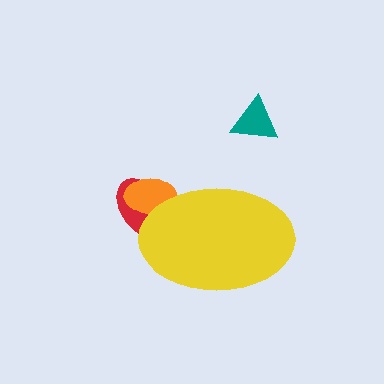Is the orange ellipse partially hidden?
Yes, the orange ellipse is partially hidden behind the yellow ellipse.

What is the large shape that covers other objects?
A yellow ellipse.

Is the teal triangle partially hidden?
No, the teal triangle is fully visible.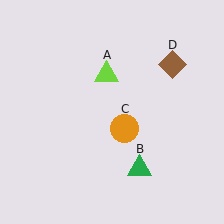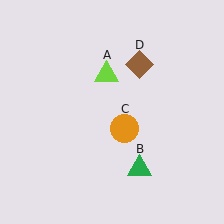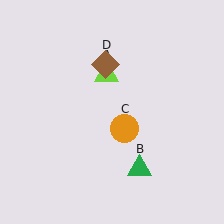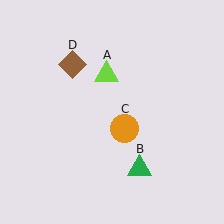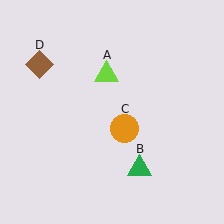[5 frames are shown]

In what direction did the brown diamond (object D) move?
The brown diamond (object D) moved left.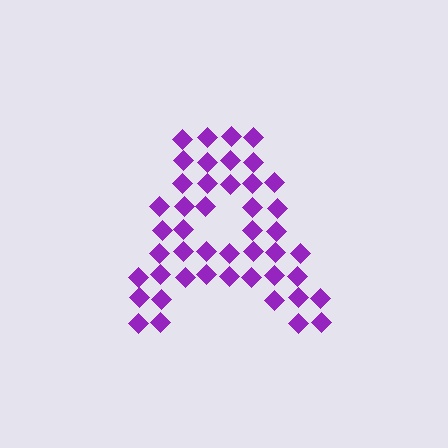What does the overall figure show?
The overall figure shows the letter A.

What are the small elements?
The small elements are diamonds.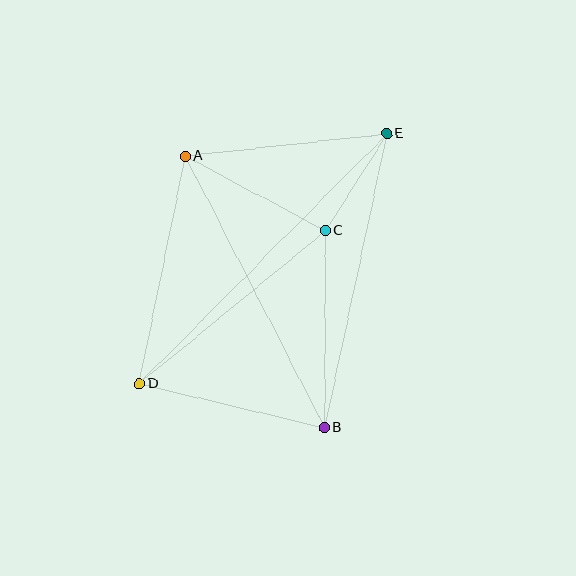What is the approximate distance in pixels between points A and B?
The distance between A and B is approximately 305 pixels.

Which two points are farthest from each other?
Points D and E are farthest from each other.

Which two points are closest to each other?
Points C and E are closest to each other.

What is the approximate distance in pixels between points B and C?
The distance between B and C is approximately 197 pixels.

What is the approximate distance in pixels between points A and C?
The distance between A and C is approximately 159 pixels.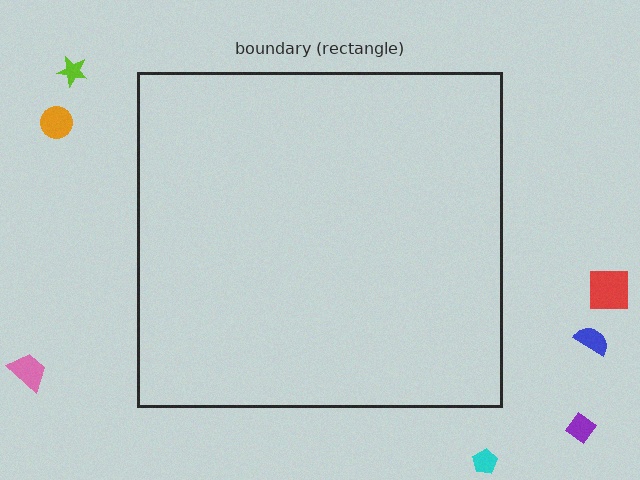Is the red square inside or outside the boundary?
Outside.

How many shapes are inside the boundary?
0 inside, 7 outside.